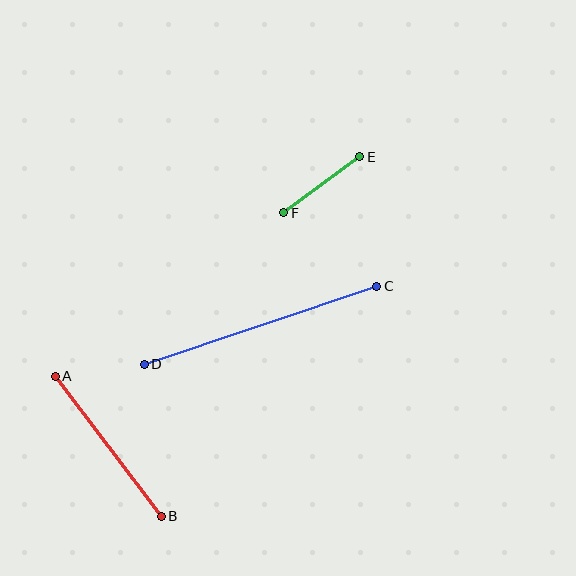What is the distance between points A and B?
The distance is approximately 176 pixels.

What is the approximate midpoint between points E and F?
The midpoint is at approximately (322, 185) pixels.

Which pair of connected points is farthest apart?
Points C and D are farthest apart.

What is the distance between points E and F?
The distance is approximately 94 pixels.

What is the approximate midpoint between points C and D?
The midpoint is at approximately (261, 325) pixels.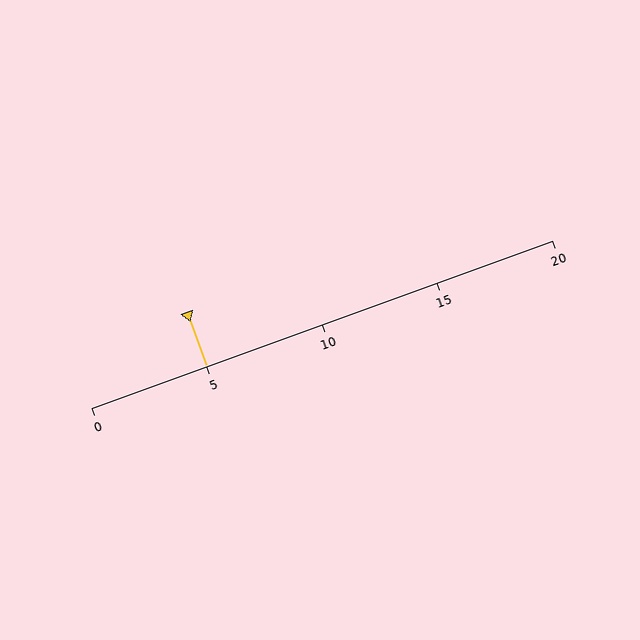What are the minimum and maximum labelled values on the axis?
The axis runs from 0 to 20.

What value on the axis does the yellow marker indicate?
The marker indicates approximately 5.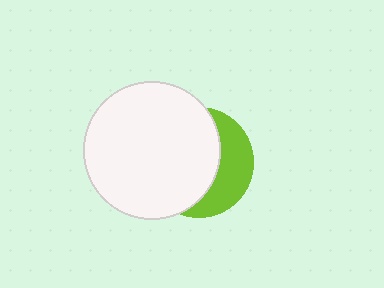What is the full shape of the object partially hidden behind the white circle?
The partially hidden object is a lime circle.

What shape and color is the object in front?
The object in front is a white circle.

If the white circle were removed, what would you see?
You would see the complete lime circle.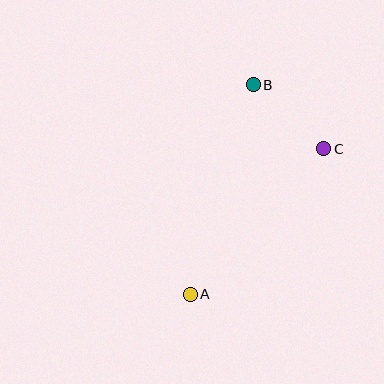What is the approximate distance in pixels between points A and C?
The distance between A and C is approximately 197 pixels.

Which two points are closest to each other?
Points B and C are closest to each other.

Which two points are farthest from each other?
Points A and B are farthest from each other.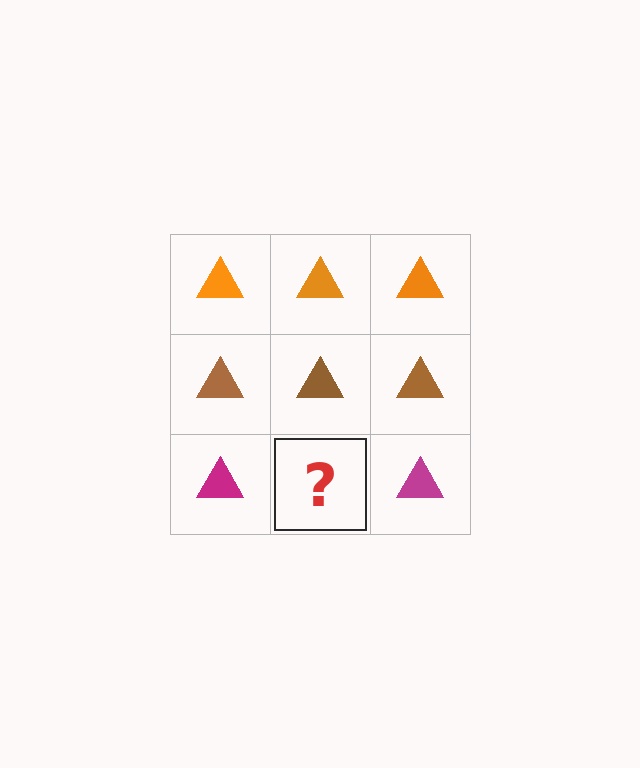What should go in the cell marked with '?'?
The missing cell should contain a magenta triangle.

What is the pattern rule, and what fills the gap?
The rule is that each row has a consistent color. The gap should be filled with a magenta triangle.